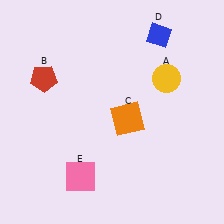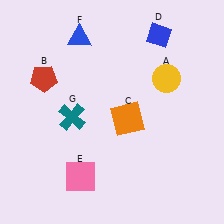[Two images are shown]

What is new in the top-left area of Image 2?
A blue triangle (F) was added in the top-left area of Image 2.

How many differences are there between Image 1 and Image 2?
There are 2 differences between the two images.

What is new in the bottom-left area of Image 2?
A teal cross (G) was added in the bottom-left area of Image 2.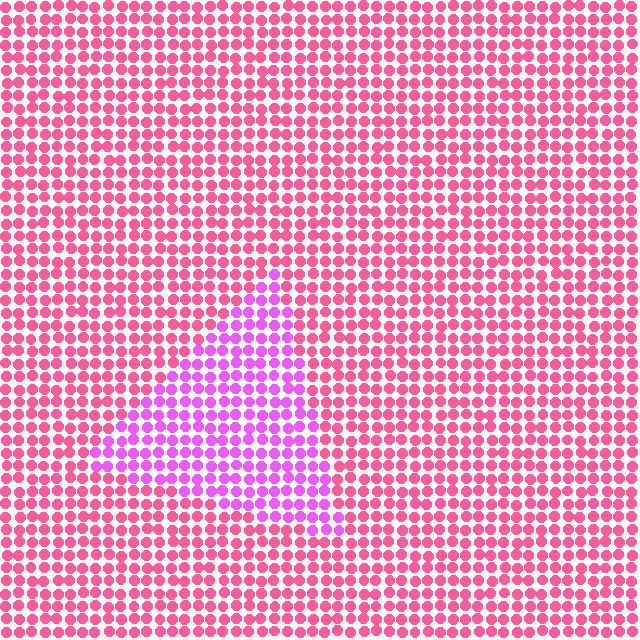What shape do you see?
I see a triangle.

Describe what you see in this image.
The image is filled with small pink elements in a uniform arrangement. A triangle-shaped region is visible where the elements are tinted to a slightly different hue, forming a subtle color boundary.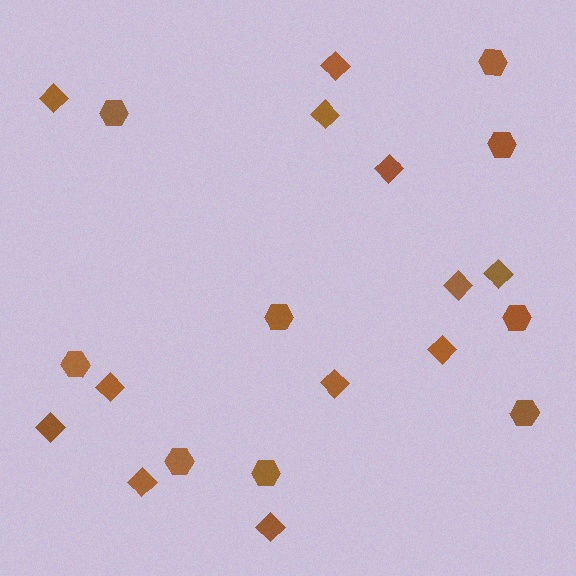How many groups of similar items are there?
There are 2 groups: one group of diamonds (12) and one group of hexagons (9).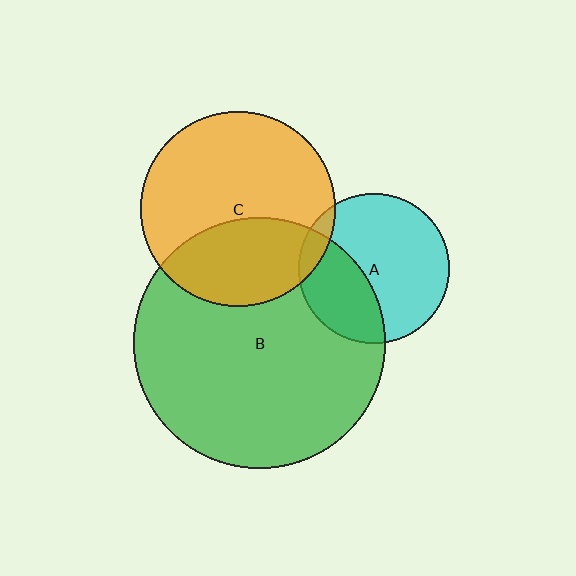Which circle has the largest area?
Circle B (green).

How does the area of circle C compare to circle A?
Approximately 1.7 times.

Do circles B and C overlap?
Yes.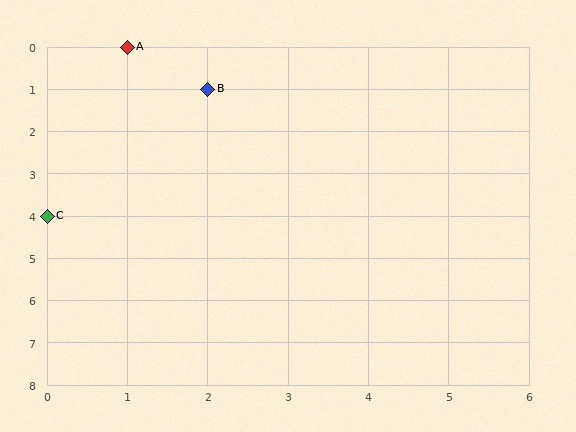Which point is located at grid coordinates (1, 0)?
Point A is at (1, 0).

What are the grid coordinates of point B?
Point B is at grid coordinates (2, 1).